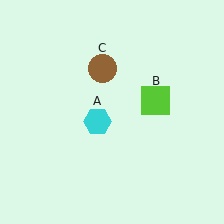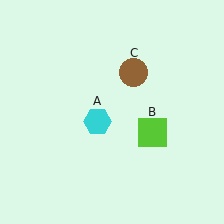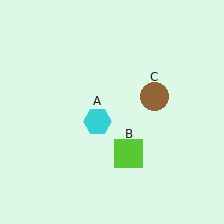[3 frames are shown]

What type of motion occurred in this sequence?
The lime square (object B), brown circle (object C) rotated clockwise around the center of the scene.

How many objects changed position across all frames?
2 objects changed position: lime square (object B), brown circle (object C).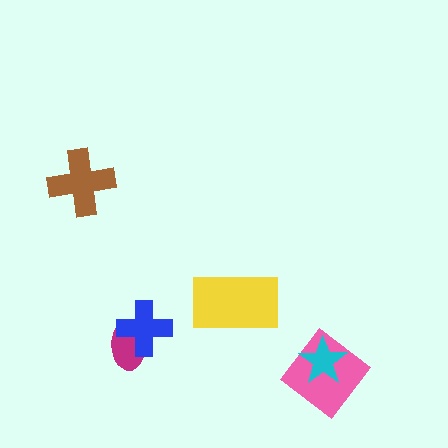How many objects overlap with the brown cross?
0 objects overlap with the brown cross.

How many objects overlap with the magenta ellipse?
1 object overlaps with the magenta ellipse.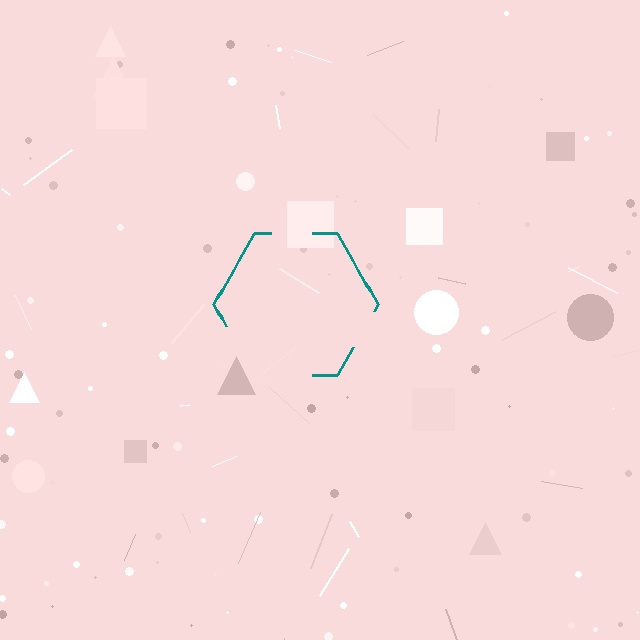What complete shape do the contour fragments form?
The contour fragments form a hexagon.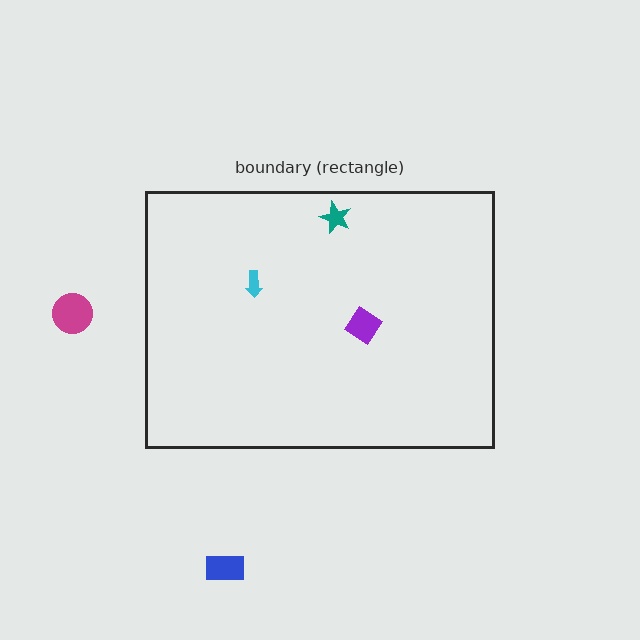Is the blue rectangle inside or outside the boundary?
Outside.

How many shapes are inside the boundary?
3 inside, 2 outside.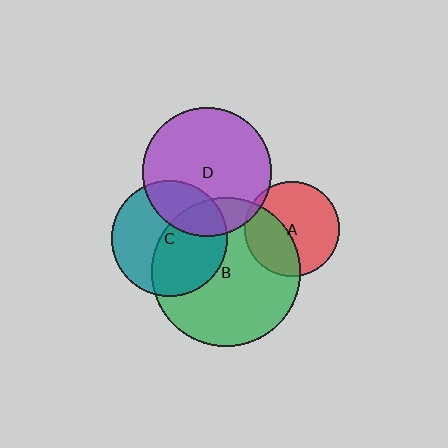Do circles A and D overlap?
Yes.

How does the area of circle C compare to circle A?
Approximately 1.5 times.